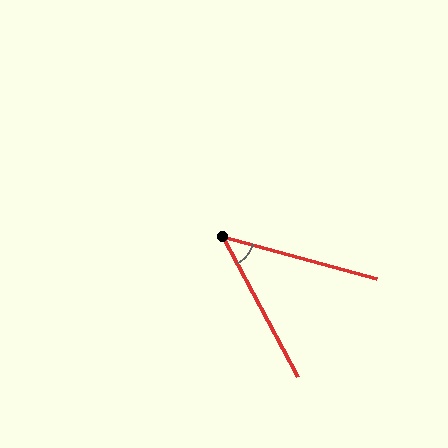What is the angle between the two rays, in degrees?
Approximately 47 degrees.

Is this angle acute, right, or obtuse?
It is acute.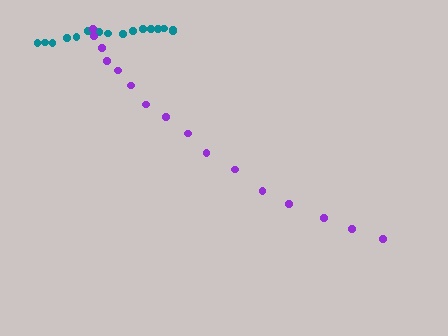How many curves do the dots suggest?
There are 2 distinct paths.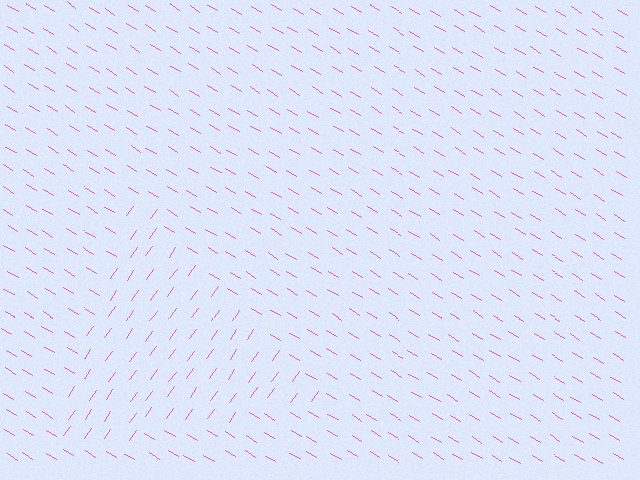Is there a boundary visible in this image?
Yes, there is a texture boundary formed by a change in line orientation.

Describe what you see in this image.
The image is filled with small pink line segments. A triangle region in the image has lines oriented differently from the surrounding lines, creating a visible texture boundary.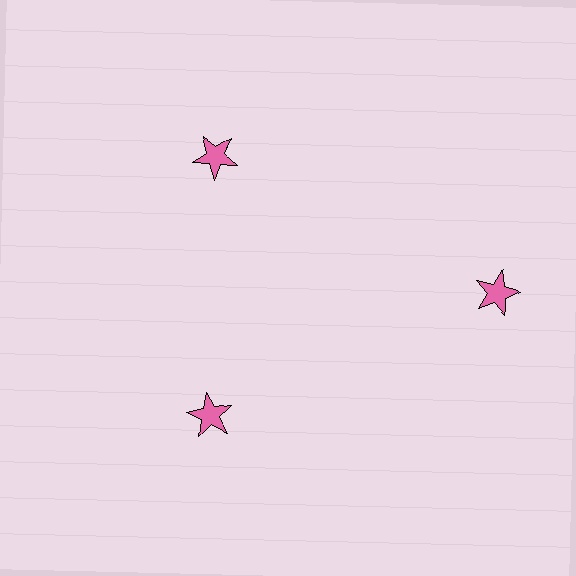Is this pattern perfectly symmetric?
No. The 3 pink stars are arranged in a ring, but one element near the 3 o'clock position is pushed outward from the center, breaking the 3-fold rotational symmetry.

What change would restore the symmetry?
The symmetry would be restored by moving it inward, back onto the ring so that all 3 stars sit at equal angles and equal distance from the center.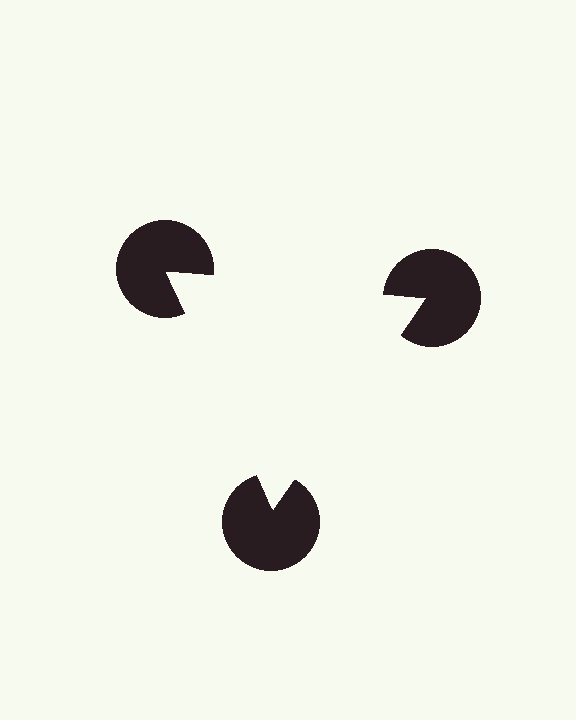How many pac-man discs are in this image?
There are 3 — one at each vertex of the illusory triangle.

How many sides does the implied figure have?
3 sides.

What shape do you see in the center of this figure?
An illusory triangle — its edges are inferred from the aligned wedge cuts in the pac-man discs, not physically drawn.